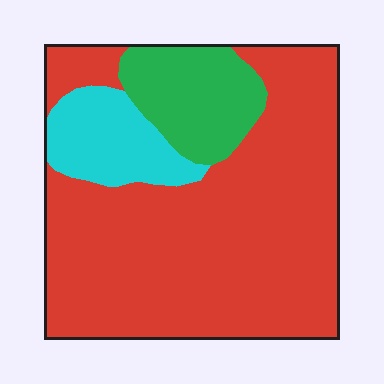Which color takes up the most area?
Red, at roughly 75%.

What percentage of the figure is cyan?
Cyan takes up about one eighth (1/8) of the figure.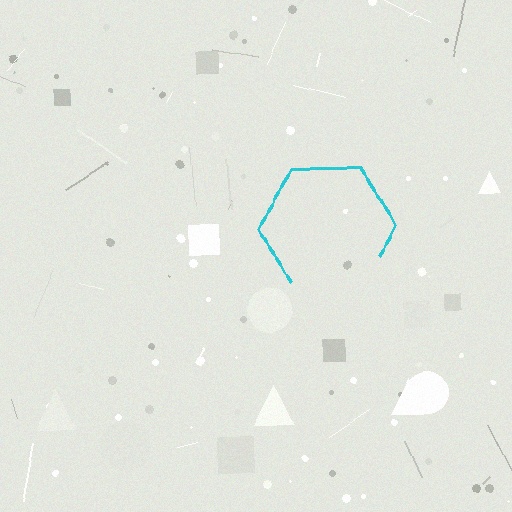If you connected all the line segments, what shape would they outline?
They would outline a hexagon.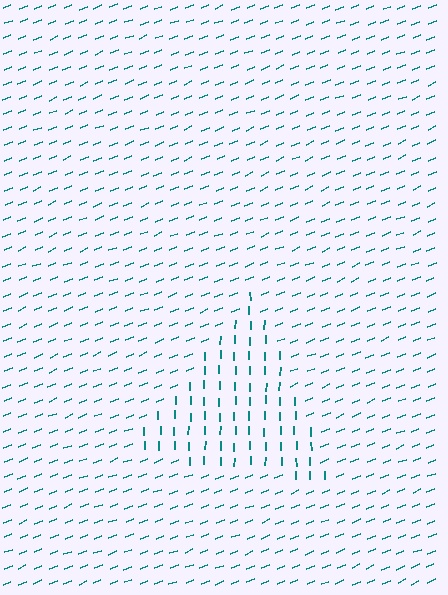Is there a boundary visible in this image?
Yes, there is a texture boundary formed by a change in line orientation.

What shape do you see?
I see a triangle.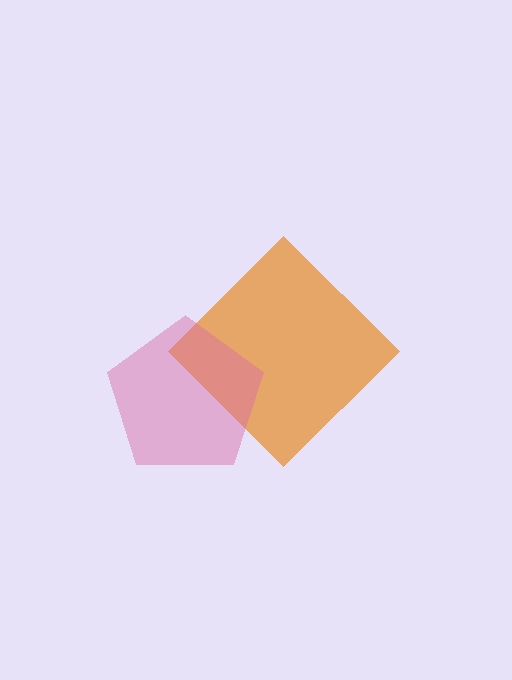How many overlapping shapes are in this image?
There are 2 overlapping shapes in the image.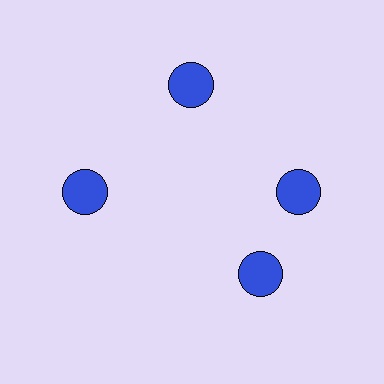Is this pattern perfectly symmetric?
No. The 4 blue circles are arranged in a ring, but one element near the 6 o'clock position is rotated out of alignment along the ring, breaking the 4-fold rotational symmetry.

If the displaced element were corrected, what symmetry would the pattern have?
It would have 4-fold rotational symmetry — the pattern would map onto itself every 90 degrees.